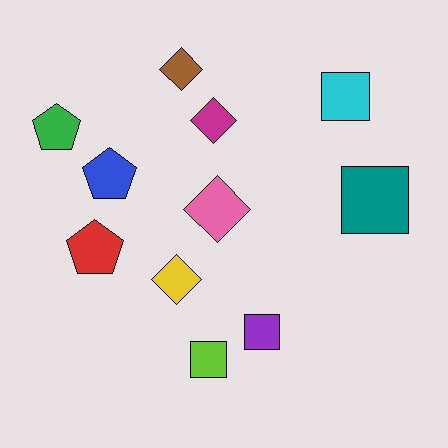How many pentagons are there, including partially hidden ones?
There are 3 pentagons.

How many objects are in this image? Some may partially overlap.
There are 11 objects.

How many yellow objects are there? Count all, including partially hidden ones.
There is 1 yellow object.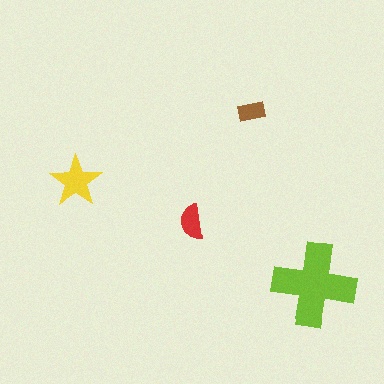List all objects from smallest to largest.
The brown rectangle, the red semicircle, the yellow star, the lime cross.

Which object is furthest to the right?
The lime cross is rightmost.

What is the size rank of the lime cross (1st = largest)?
1st.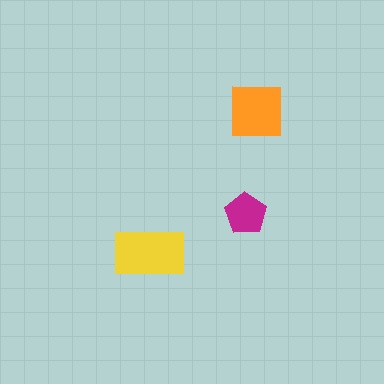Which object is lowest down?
The yellow rectangle is bottommost.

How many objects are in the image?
There are 3 objects in the image.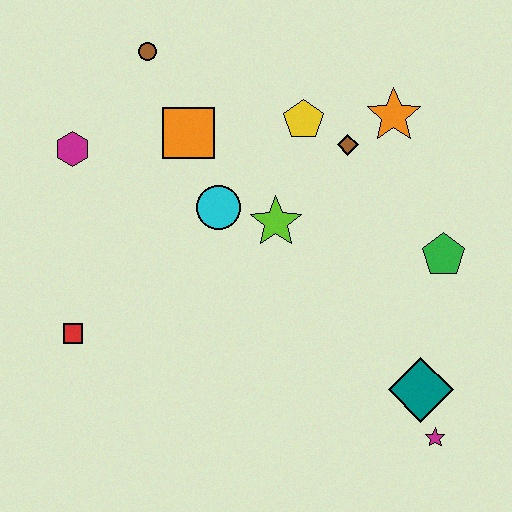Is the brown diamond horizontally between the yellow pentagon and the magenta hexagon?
No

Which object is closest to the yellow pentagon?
The brown diamond is closest to the yellow pentagon.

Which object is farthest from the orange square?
The magenta star is farthest from the orange square.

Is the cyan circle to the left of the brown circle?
No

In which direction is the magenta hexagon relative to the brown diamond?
The magenta hexagon is to the left of the brown diamond.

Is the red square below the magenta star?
No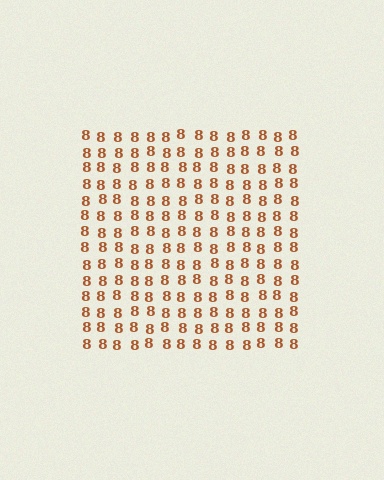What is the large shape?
The large shape is a square.